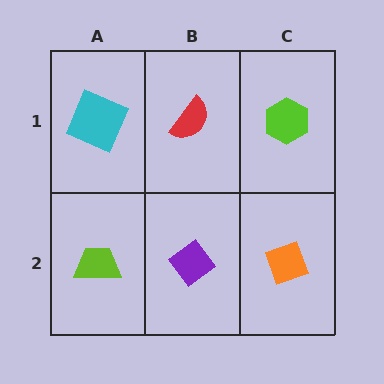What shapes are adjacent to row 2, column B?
A red semicircle (row 1, column B), a lime trapezoid (row 2, column A), an orange diamond (row 2, column C).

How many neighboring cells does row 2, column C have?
2.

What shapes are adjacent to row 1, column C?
An orange diamond (row 2, column C), a red semicircle (row 1, column B).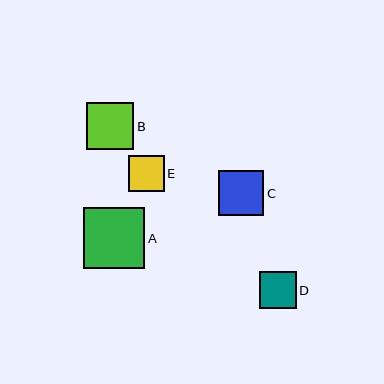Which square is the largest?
Square A is the largest with a size of approximately 61 pixels.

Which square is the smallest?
Square E is the smallest with a size of approximately 36 pixels.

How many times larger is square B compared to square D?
Square B is approximately 1.3 times the size of square D.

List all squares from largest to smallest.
From largest to smallest: A, B, C, D, E.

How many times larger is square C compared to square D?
Square C is approximately 1.2 times the size of square D.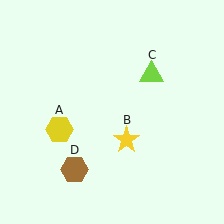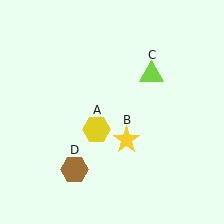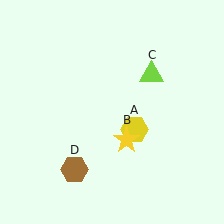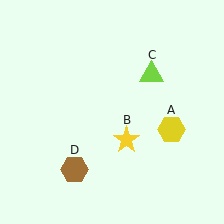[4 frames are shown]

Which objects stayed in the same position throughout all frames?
Yellow star (object B) and lime triangle (object C) and brown hexagon (object D) remained stationary.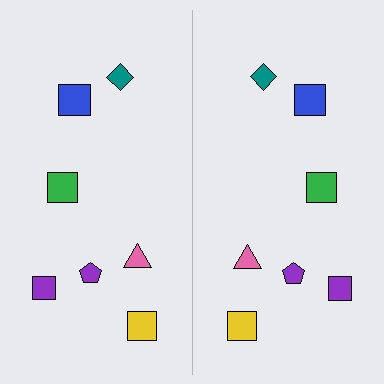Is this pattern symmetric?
Yes, this pattern has bilateral (reflection) symmetry.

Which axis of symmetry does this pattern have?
The pattern has a vertical axis of symmetry running through the center of the image.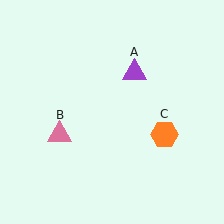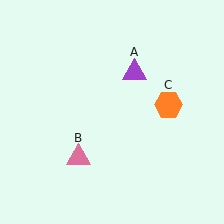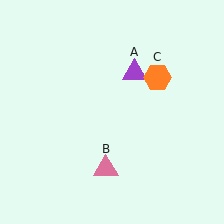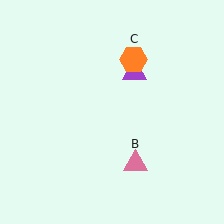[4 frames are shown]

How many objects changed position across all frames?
2 objects changed position: pink triangle (object B), orange hexagon (object C).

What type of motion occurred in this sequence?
The pink triangle (object B), orange hexagon (object C) rotated counterclockwise around the center of the scene.